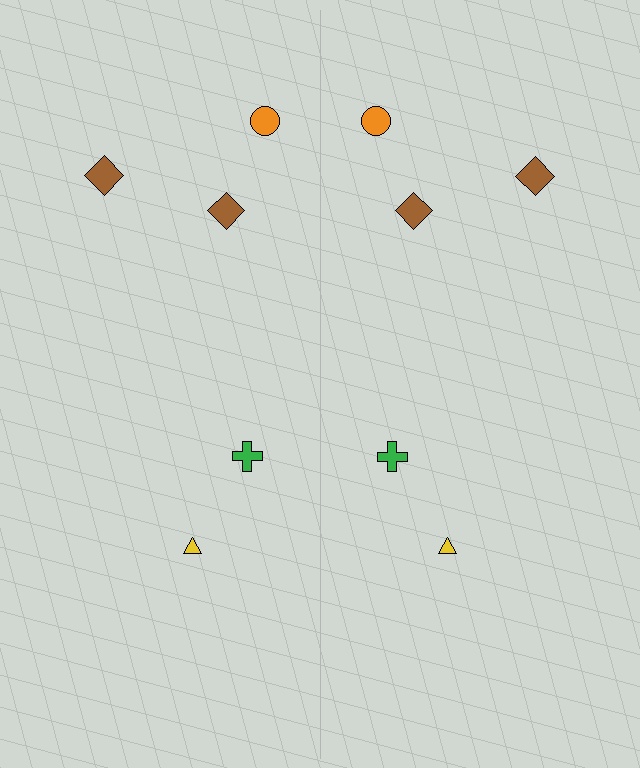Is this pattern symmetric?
Yes, this pattern has bilateral (reflection) symmetry.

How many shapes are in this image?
There are 10 shapes in this image.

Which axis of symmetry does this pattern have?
The pattern has a vertical axis of symmetry running through the center of the image.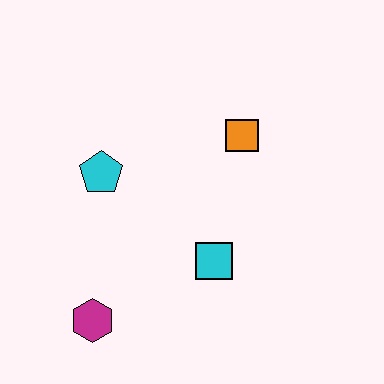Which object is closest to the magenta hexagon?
The cyan square is closest to the magenta hexagon.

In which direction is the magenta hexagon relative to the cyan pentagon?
The magenta hexagon is below the cyan pentagon.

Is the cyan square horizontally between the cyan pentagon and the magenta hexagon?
No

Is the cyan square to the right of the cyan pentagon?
Yes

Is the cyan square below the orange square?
Yes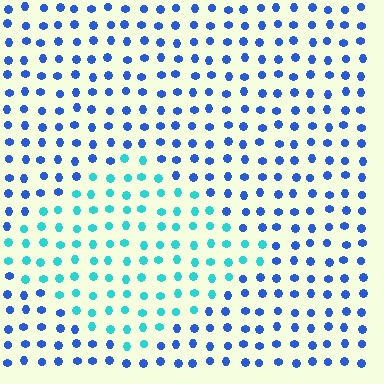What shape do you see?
I see a diamond.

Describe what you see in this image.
The image is filled with small blue elements in a uniform arrangement. A diamond-shaped region is visible where the elements are tinted to a slightly different hue, forming a subtle color boundary.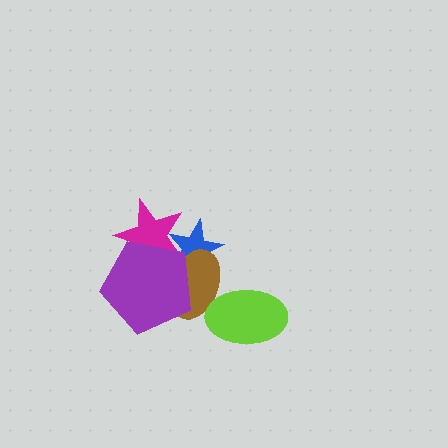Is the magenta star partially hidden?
Yes, it is partially covered by another shape.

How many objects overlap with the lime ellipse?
1 object overlaps with the lime ellipse.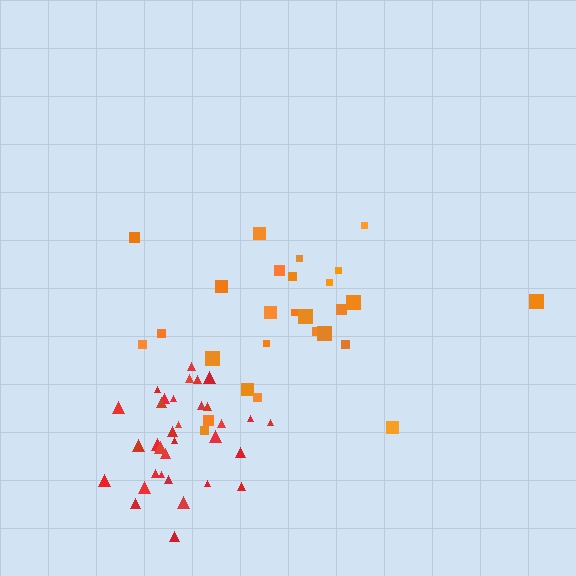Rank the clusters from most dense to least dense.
red, orange.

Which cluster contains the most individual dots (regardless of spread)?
Red (33).